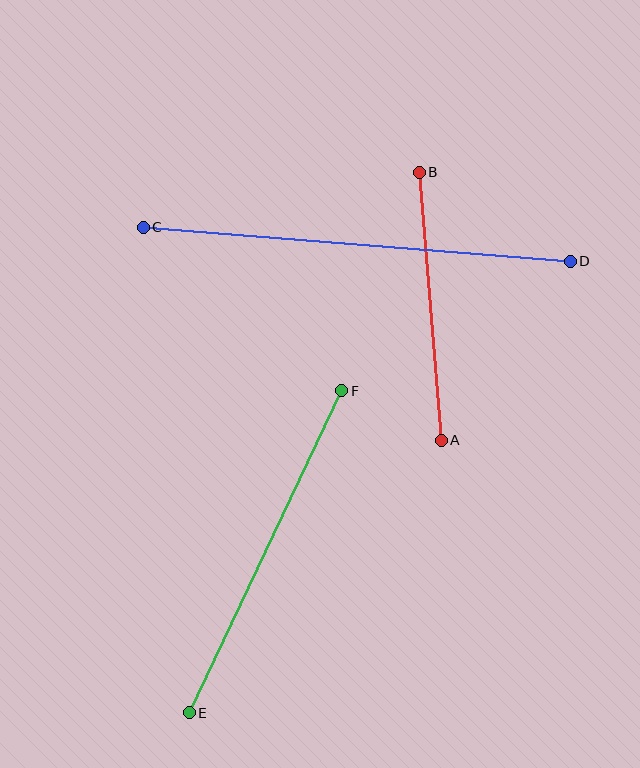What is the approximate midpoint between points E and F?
The midpoint is at approximately (266, 552) pixels.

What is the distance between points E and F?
The distance is approximately 356 pixels.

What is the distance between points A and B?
The distance is approximately 269 pixels.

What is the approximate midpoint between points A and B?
The midpoint is at approximately (430, 306) pixels.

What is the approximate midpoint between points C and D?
The midpoint is at approximately (357, 244) pixels.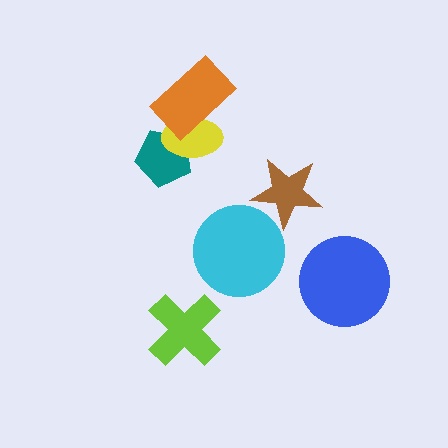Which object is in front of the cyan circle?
The brown star is in front of the cyan circle.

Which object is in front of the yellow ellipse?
The orange rectangle is in front of the yellow ellipse.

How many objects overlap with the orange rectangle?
1 object overlaps with the orange rectangle.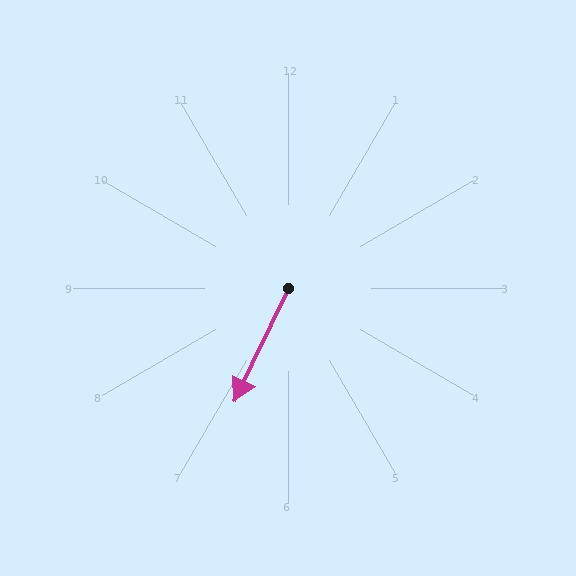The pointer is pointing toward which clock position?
Roughly 7 o'clock.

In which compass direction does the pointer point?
Southwest.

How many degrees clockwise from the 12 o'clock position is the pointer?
Approximately 205 degrees.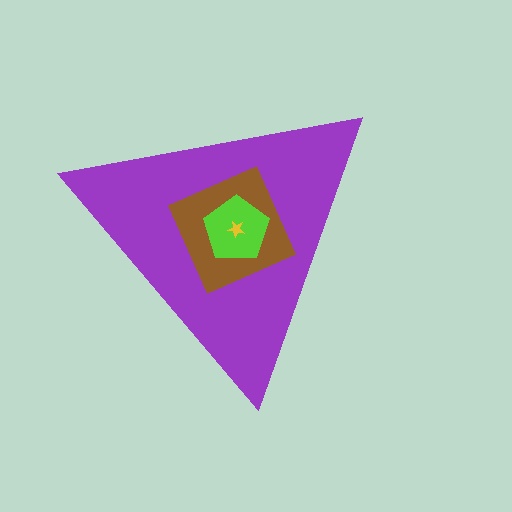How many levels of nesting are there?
4.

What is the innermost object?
The yellow star.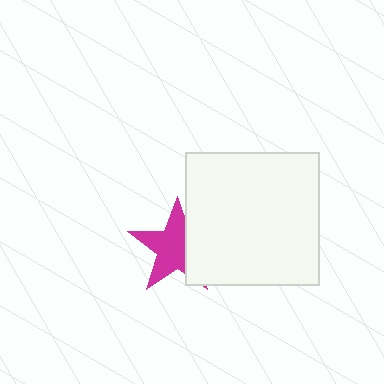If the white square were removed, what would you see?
You would see the complete magenta star.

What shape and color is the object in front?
The object in front is a white square.